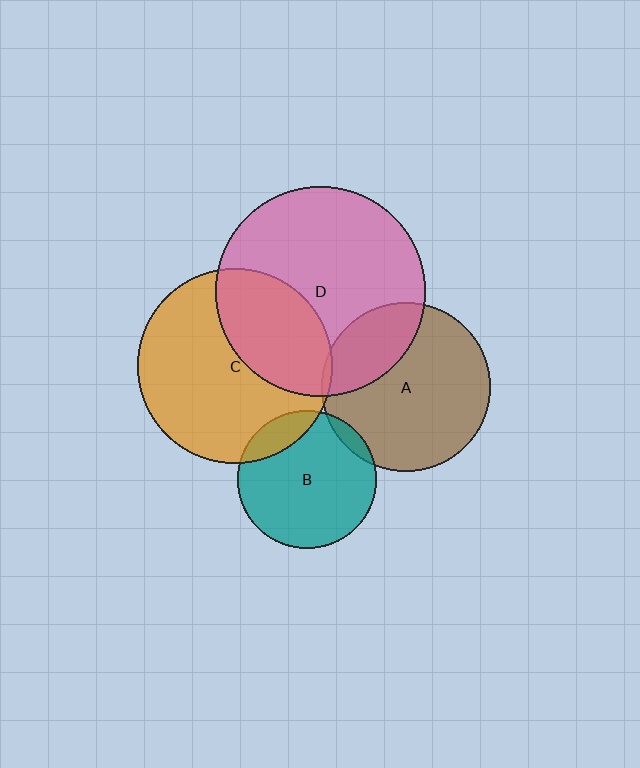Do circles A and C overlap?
Yes.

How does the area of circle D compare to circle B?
Approximately 2.3 times.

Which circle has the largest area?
Circle D (pink).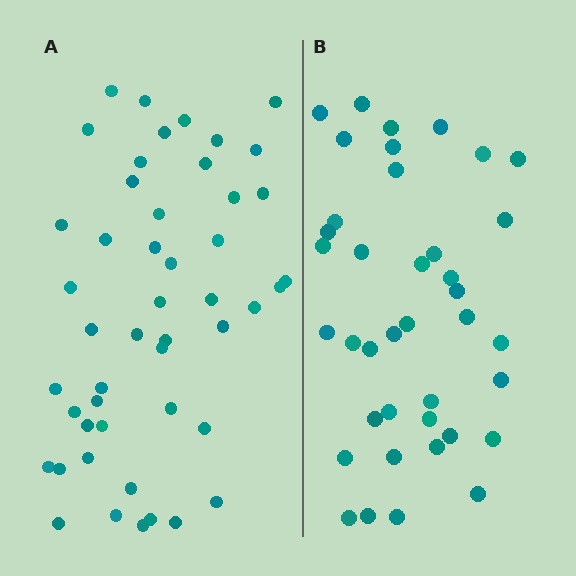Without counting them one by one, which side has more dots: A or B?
Region A (the left region) has more dots.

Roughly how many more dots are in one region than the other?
Region A has roughly 8 or so more dots than region B.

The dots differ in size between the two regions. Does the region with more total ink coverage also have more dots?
No. Region B has more total ink coverage because its dots are larger, but region A actually contains more individual dots. Total area can be misleading — the number of items is what matters here.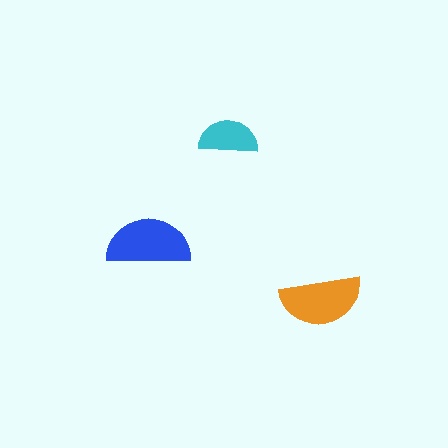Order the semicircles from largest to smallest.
the blue one, the orange one, the cyan one.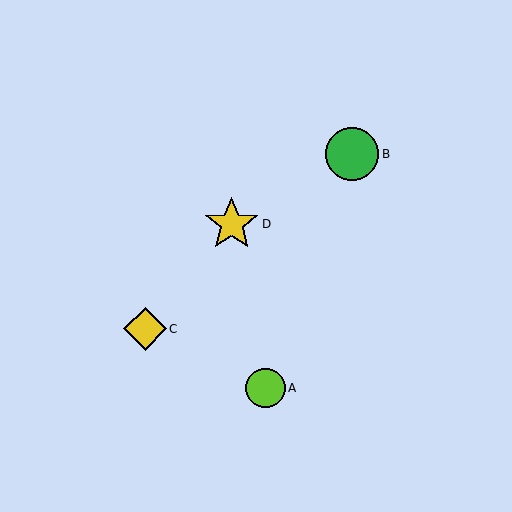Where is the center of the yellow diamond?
The center of the yellow diamond is at (145, 329).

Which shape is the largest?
The yellow star (labeled D) is the largest.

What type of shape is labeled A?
Shape A is a lime circle.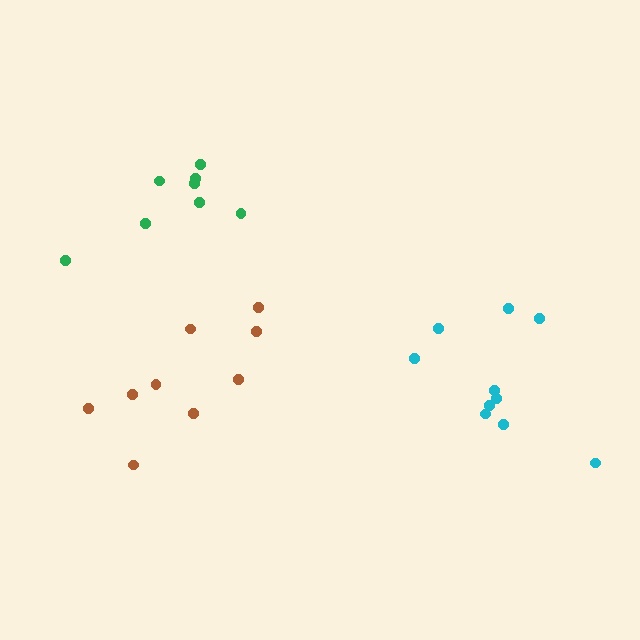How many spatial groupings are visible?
There are 3 spatial groupings.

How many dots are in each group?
Group 1: 10 dots, Group 2: 8 dots, Group 3: 9 dots (27 total).